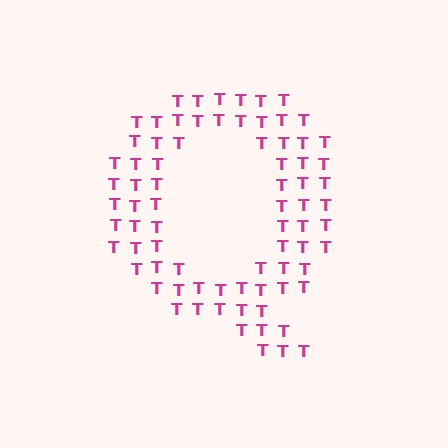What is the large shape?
The large shape is the letter Q.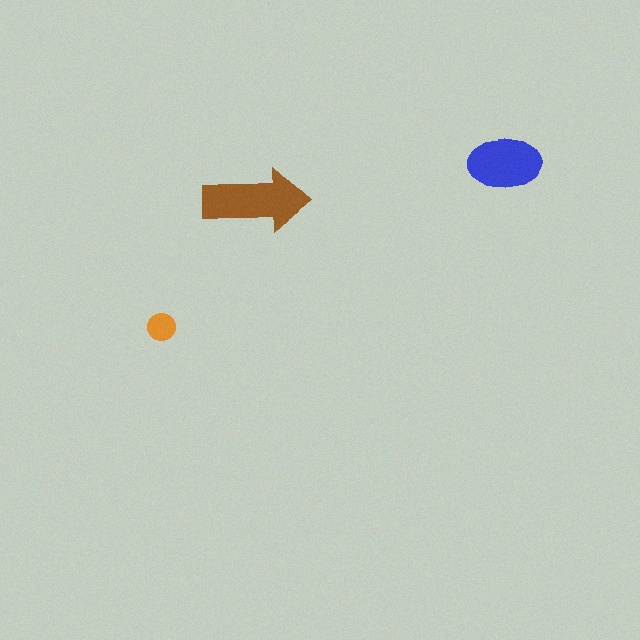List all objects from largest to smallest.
The brown arrow, the blue ellipse, the orange circle.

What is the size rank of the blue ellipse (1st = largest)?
2nd.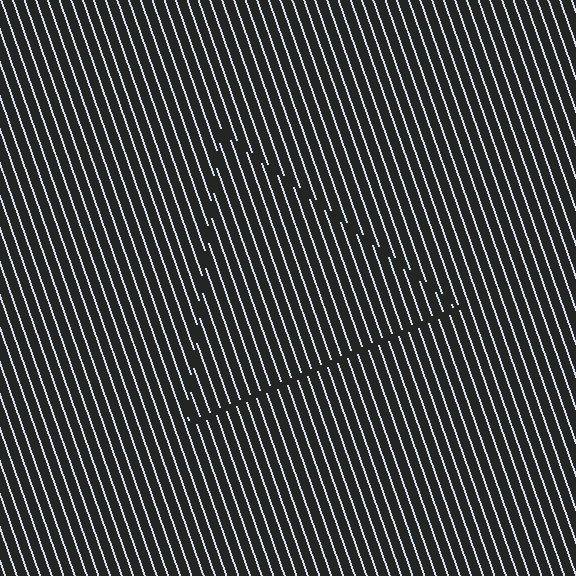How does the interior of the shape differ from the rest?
The interior of the shape contains the same grating, shifted by half a period — the contour is defined by the phase discontinuity where line-ends from the inner and outer gratings abut.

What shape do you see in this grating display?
An illusory triangle. The interior of the shape contains the same grating, shifted by half a period — the contour is defined by the phase discontinuity where line-ends from the inner and outer gratings abut.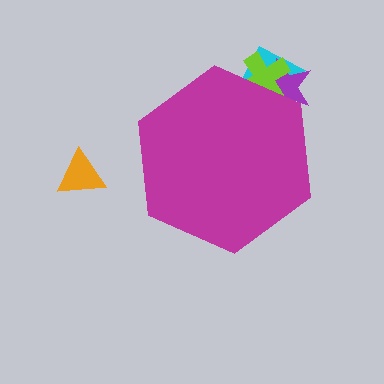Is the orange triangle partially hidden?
No, the orange triangle is fully visible.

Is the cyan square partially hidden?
Yes, the cyan square is partially hidden behind the magenta hexagon.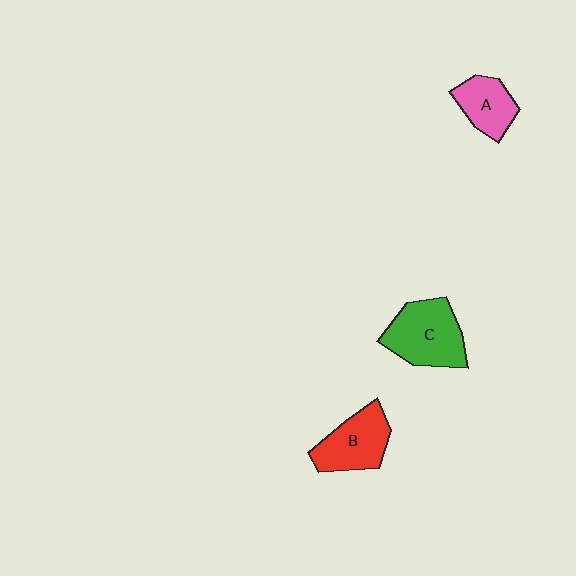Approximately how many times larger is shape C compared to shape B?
Approximately 1.2 times.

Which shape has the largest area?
Shape C (green).